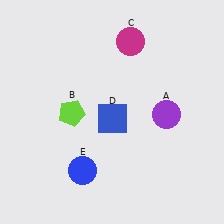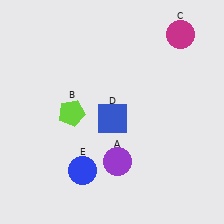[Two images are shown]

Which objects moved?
The objects that moved are: the purple circle (A), the magenta circle (C).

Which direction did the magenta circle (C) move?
The magenta circle (C) moved right.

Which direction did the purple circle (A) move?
The purple circle (A) moved left.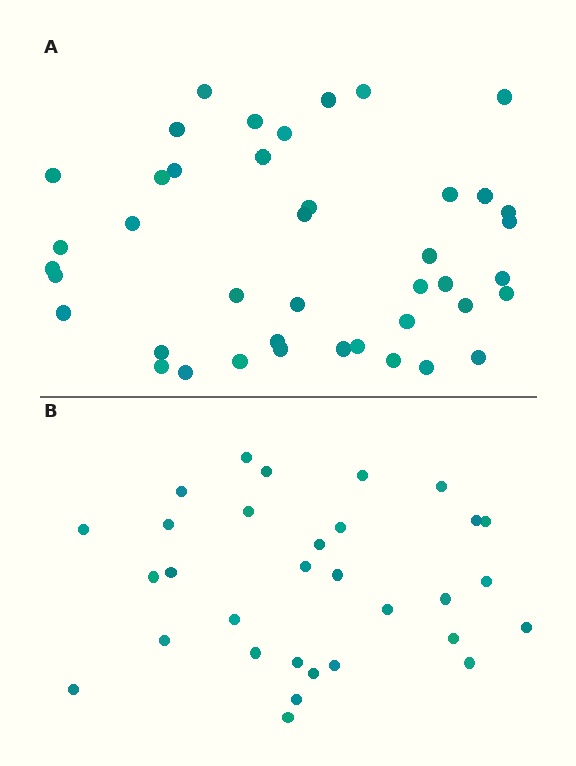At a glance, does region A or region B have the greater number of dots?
Region A (the top region) has more dots.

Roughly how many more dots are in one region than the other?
Region A has roughly 12 or so more dots than region B.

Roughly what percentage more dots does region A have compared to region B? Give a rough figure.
About 35% more.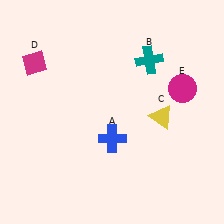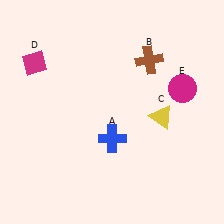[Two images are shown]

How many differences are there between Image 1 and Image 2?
There is 1 difference between the two images.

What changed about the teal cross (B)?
In Image 1, B is teal. In Image 2, it changed to brown.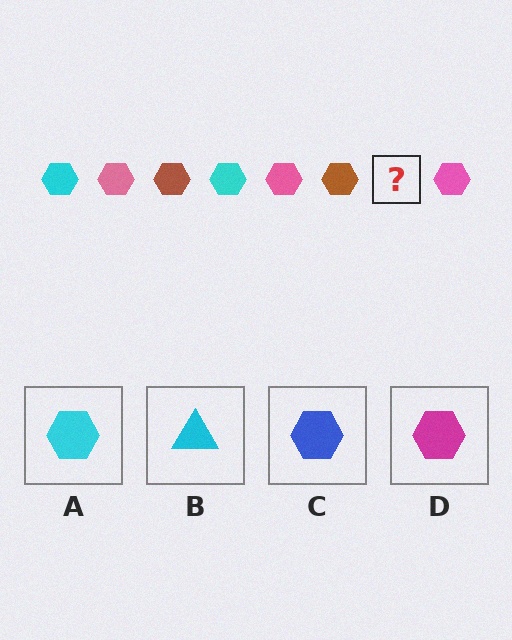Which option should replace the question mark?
Option A.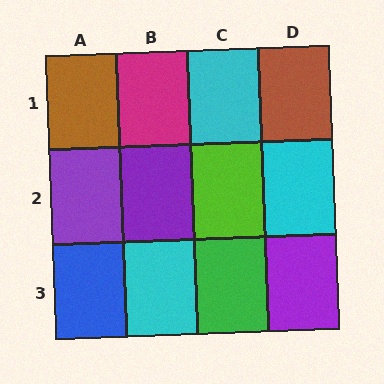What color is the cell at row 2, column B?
Purple.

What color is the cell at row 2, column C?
Lime.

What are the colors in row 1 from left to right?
Brown, magenta, cyan, brown.